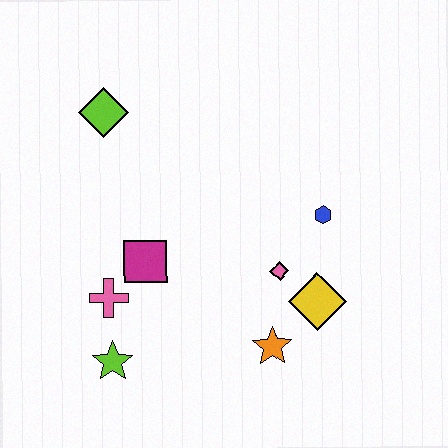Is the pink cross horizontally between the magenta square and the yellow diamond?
No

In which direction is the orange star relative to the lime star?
The orange star is to the right of the lime star.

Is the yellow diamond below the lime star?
No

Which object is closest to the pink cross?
The magenta square is closest to the pink cross.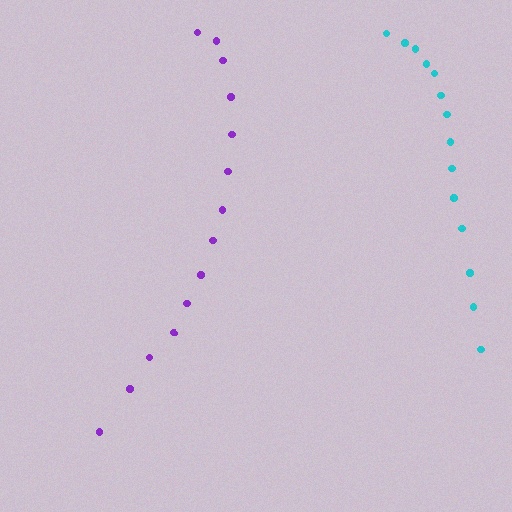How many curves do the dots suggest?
There are 2 distinct paths.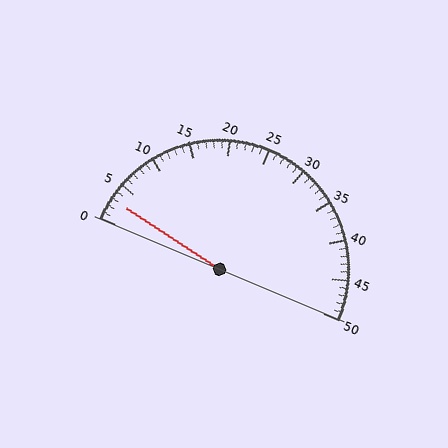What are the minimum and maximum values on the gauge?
The gauge ranges from 0 to 50.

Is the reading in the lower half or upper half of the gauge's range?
The reading is in the lower half of the range (0 to 50).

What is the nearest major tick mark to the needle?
The nearest major tick mark is 5.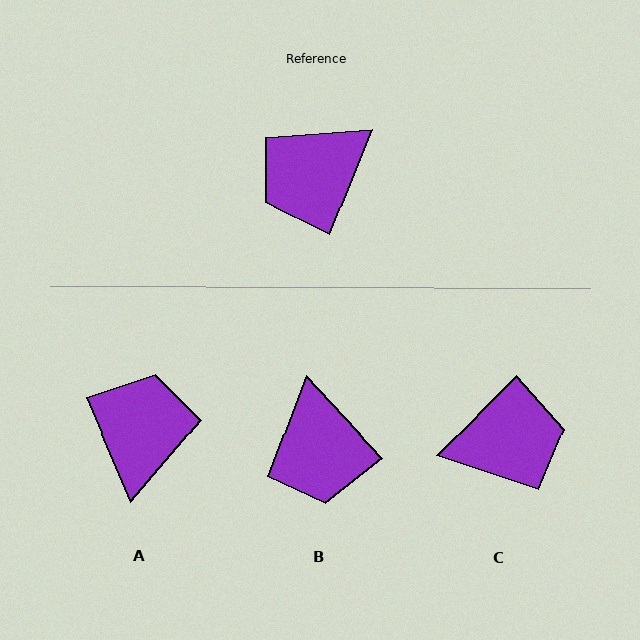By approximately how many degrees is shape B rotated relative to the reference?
Approximately 65 degrees counter-clockwise.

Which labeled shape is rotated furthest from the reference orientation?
C, about 157 degrees away.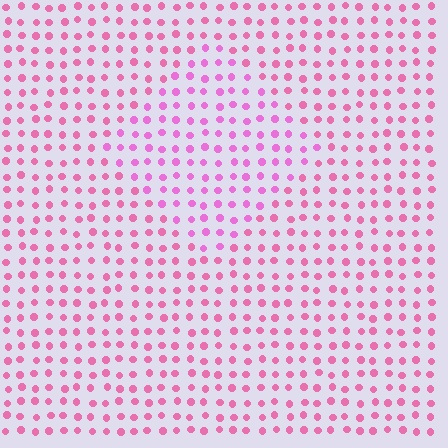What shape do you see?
I see a diamond.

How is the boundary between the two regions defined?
The boundary is defined purely by a slight shift in hue (about 21 degrees). Spacing, size, and orientation are identical on both sides.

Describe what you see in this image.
The image is filled with small pink elements in a uniform arrangement. A diamond-shaped region is visible where the elements are tinted to a slightly different hue, forming a subtle color boundary.